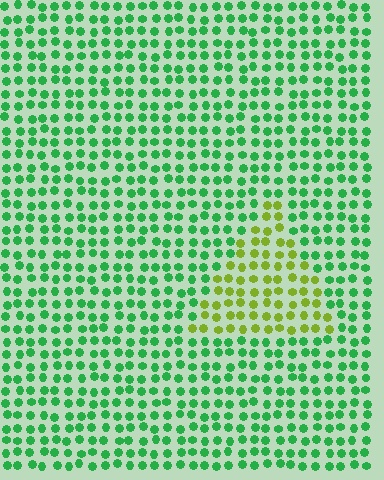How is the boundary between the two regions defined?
The boundary is defined purely by a slight shift in hue (about 53 degrees). Spacing, size, and orientation are identical on both sides.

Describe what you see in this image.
The image is filled with small green elements in a uniform arrangement. A triangle-shaped region is visible where the elements are tinted to a slightly different hue, forming a subtle color boundary.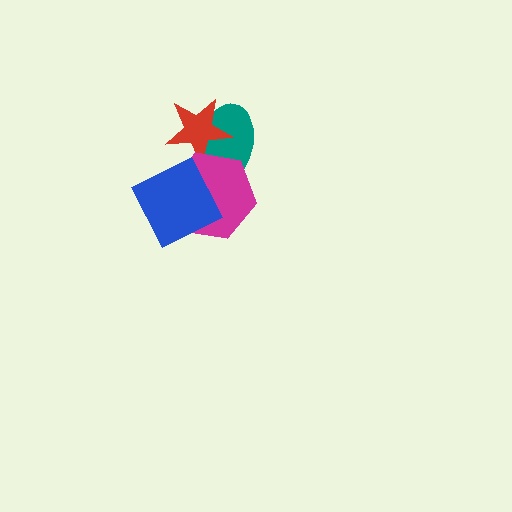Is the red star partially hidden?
Yes, it is partially covered by another shape.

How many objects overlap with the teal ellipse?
2 objects overlap with the teal ellipse.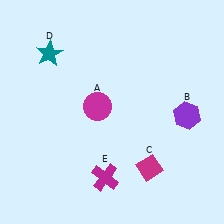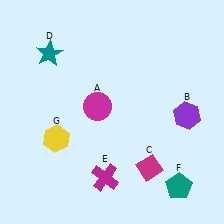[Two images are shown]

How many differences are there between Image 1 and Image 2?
There are 2 differences between the two images.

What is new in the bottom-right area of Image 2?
A teal pentagon (F) was added in the bottom-right area of Image 2.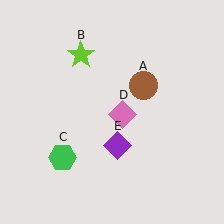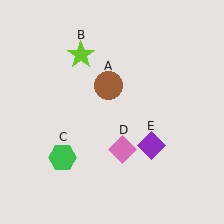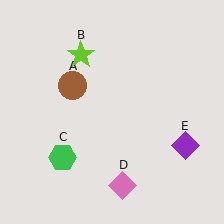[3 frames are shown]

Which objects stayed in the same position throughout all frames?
Lime star (object B) and green hexagon (object C) remained stationary.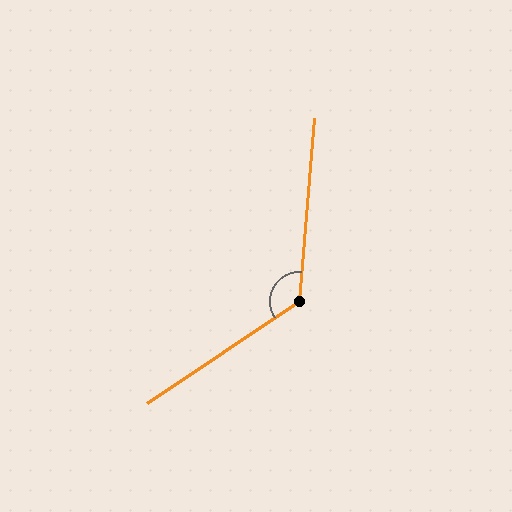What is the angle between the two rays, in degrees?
Approximately 129 degrees.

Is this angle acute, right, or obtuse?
It is obtuse.